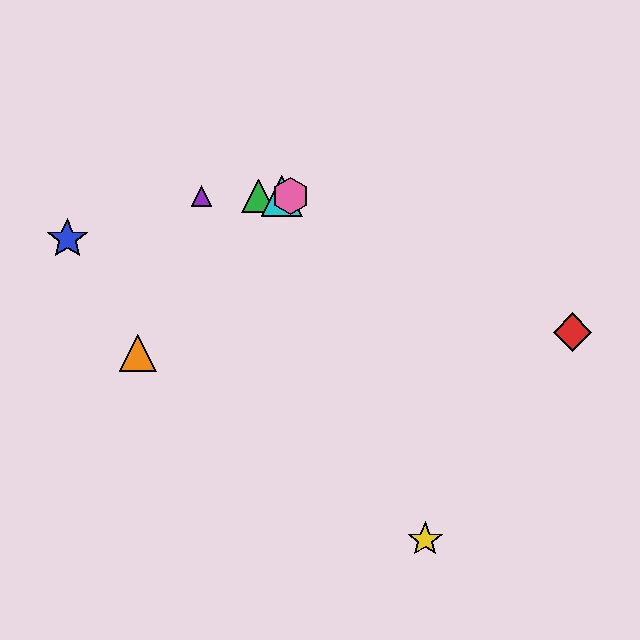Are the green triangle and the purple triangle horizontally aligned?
Yes, both are at y≈196.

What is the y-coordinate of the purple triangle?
The purple triangle is at y≈196.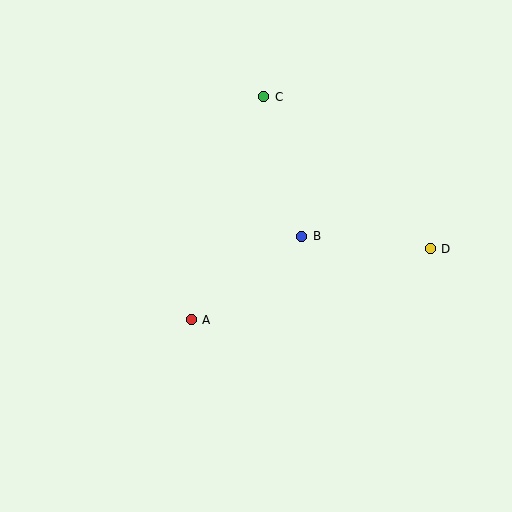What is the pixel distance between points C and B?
The distance between C and B is 145 pixels.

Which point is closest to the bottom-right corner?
Point D is closest to the bottom-right corner.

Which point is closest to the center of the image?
Point B at (302, 236) is closest to the center.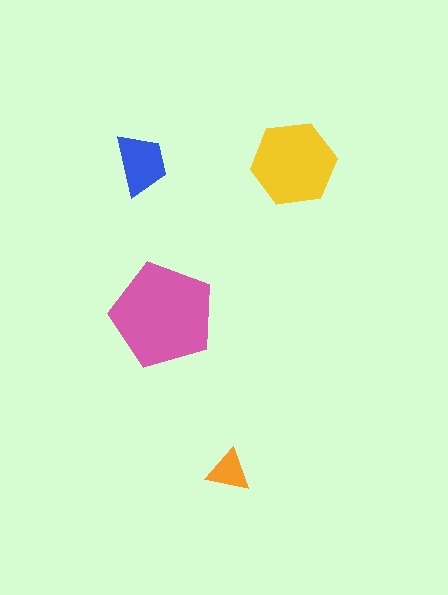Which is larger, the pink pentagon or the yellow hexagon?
The pink pentagon.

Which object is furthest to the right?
The yellow hexagon is rightmost.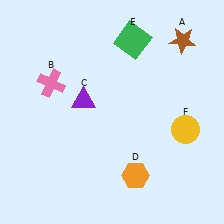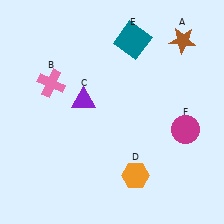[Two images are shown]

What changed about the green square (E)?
In Image 1, E is green. In Image 2, it changed to teal.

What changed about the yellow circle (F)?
In Image 1, F is yellow. In Image 2, it changed to magenta.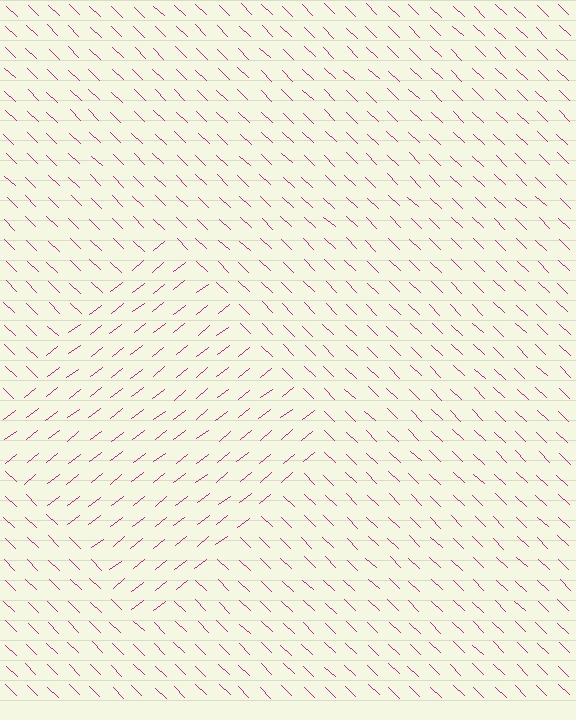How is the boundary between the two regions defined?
The boundary is defined purely by a change in line orientation (approximately 82 degrees difference). All lines are the same color and thickness.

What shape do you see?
I see a diamond.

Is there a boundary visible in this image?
Yes, there is a texture boundary formed by a change in line orientation.